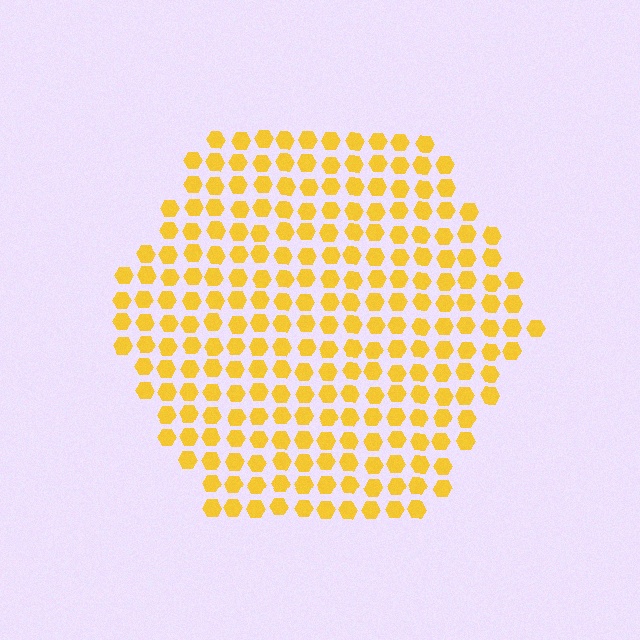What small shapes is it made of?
It is made of small hexagons.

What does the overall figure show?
The overall figure shows a hexagon.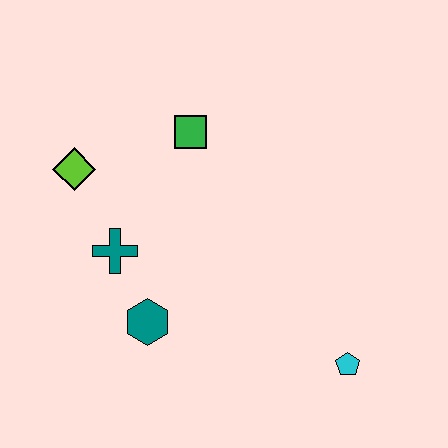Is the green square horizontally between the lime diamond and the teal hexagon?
No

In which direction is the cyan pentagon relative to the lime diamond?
The cyan pentagon is to the right of the lime diamond.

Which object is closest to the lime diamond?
The teal cross is closest to the lime diamond.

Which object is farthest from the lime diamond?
The cyan pentagon is farthest from the lime diamond.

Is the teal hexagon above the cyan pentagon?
Yes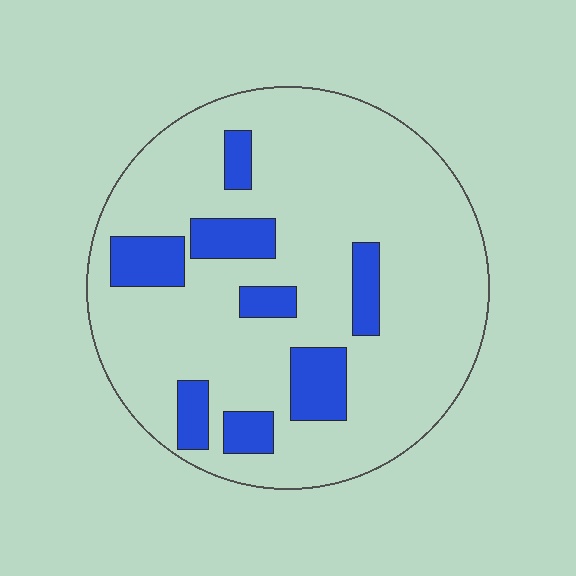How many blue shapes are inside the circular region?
8.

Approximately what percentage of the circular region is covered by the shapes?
Approximately 15%.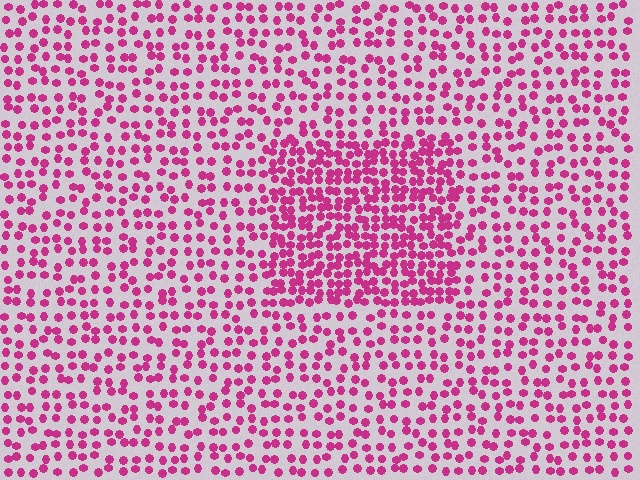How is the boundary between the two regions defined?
The boundary is defined by a change in element density (approximately 1.9x ratio). All elements are the same color, size, and shape.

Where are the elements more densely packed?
The elements are more densely packed inside the rectangle boundary.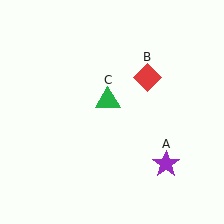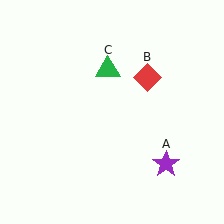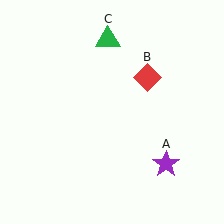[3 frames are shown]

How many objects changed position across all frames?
1 object changed position: green triangle (object C).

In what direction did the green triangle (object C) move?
The green triangle (object C) moved up.